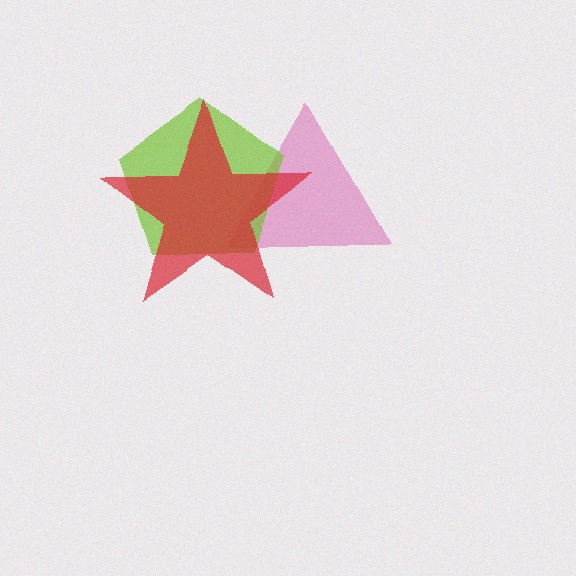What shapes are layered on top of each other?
The layered shapes are: a pink triangle, a lime pentagon, a red star.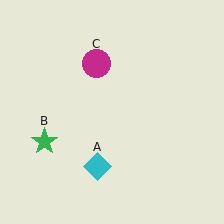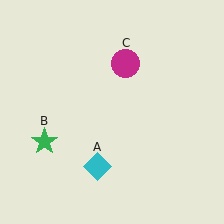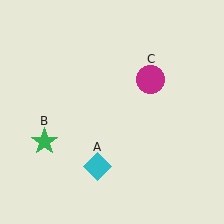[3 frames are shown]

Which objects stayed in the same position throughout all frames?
Cyan diamond (object A) and green star (object B) remained stationary.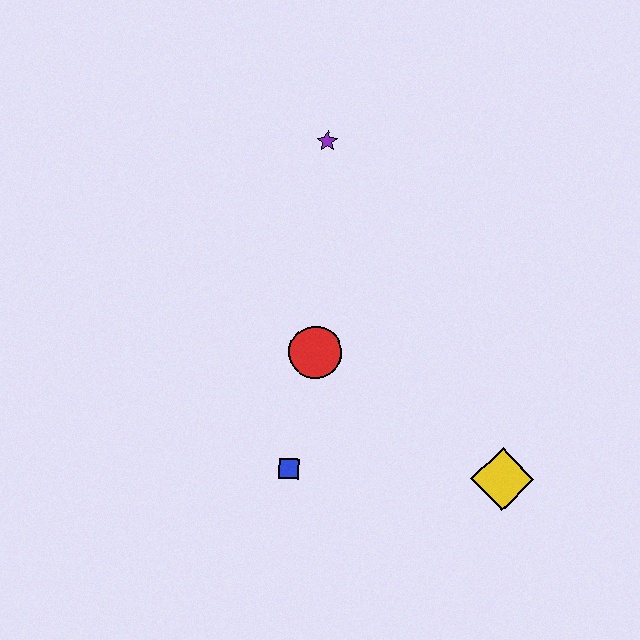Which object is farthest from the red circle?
The yellow diamond is farthest from the red circle.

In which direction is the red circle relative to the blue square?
The red circle is above the blue square.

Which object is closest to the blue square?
The red circle is closest to the blue square.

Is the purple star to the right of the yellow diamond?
No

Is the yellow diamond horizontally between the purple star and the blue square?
No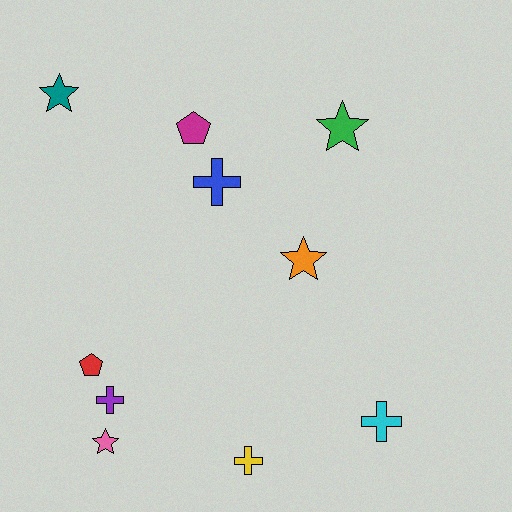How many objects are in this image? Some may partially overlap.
There are 10 objects.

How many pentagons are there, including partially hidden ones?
There are 2 pentagons.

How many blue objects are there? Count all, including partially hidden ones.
There is 1 blue object.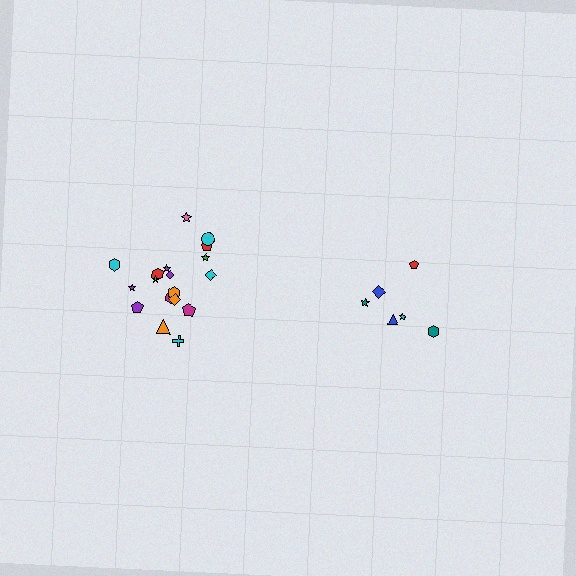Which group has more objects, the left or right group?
The left group.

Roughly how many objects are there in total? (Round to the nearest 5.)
Roughly 25 objects in total.